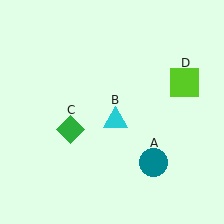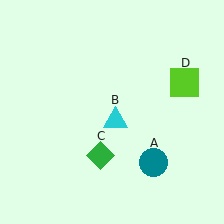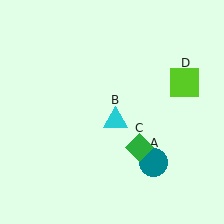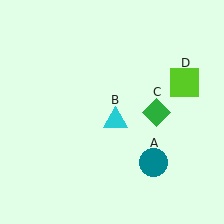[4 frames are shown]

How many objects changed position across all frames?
1 object changed position: green diamond (object C).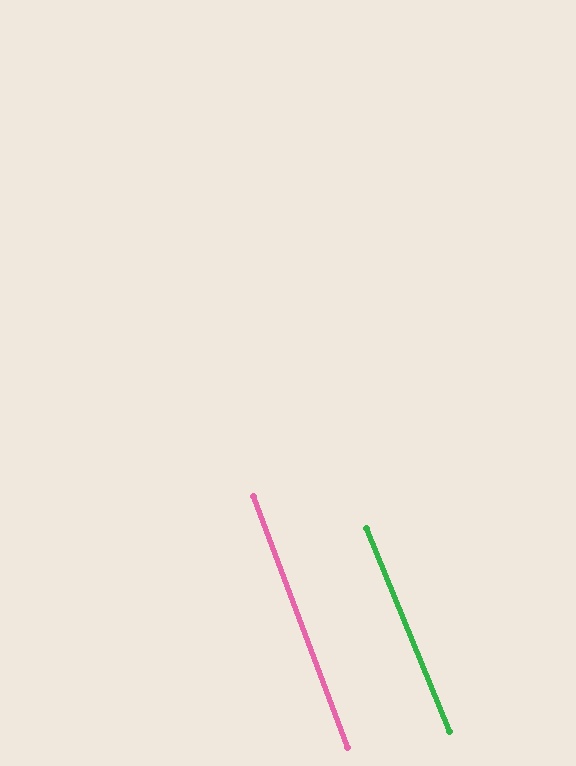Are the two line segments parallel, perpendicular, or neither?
Parallel — their directions differ by only 1.7°.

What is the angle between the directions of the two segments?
Approximately 2 degrees.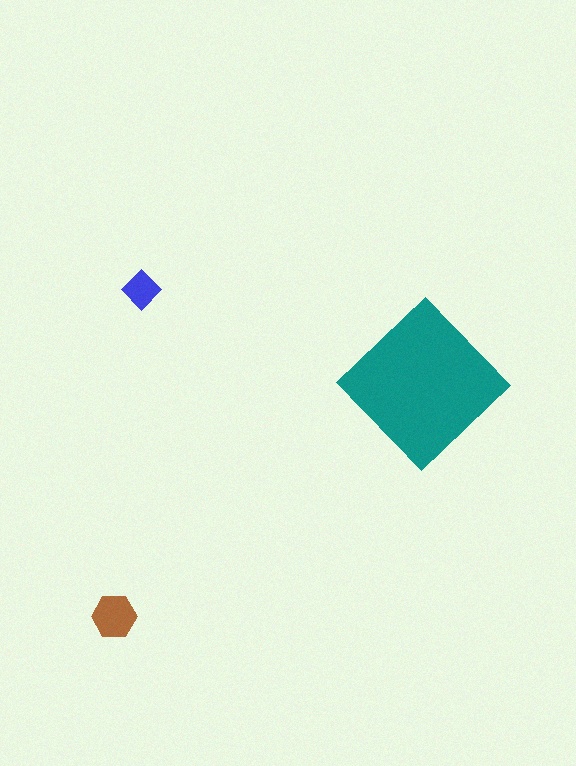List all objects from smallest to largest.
The blue diamond, the brown hexagon, the teal diamond.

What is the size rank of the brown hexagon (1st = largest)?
2nd.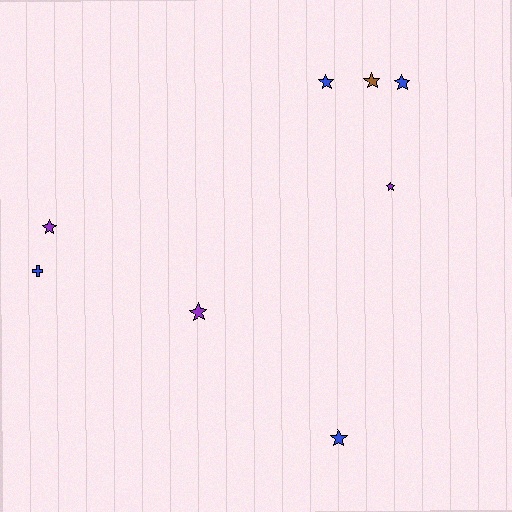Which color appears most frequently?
Blue, with 4 objects.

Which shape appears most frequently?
Star, with 7 objects.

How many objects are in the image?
There are 8 objects.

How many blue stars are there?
There are 3 blue stars.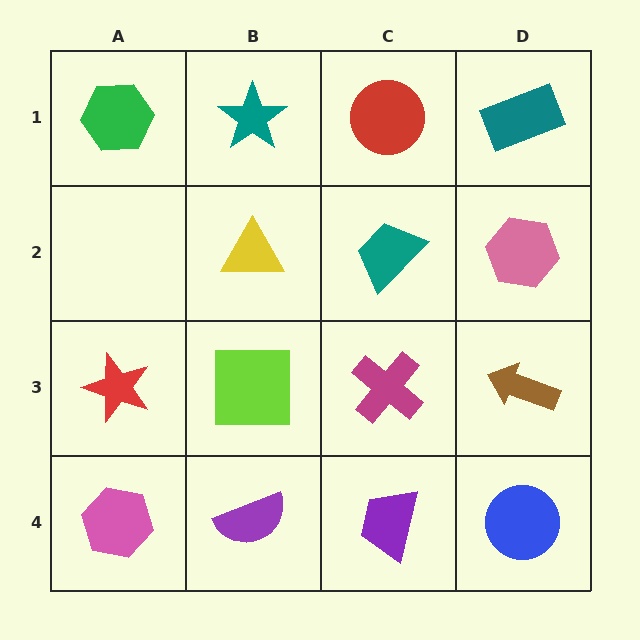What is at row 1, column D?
A teal rectangle.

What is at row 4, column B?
A purple semicircle.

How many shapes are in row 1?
4 shapes.